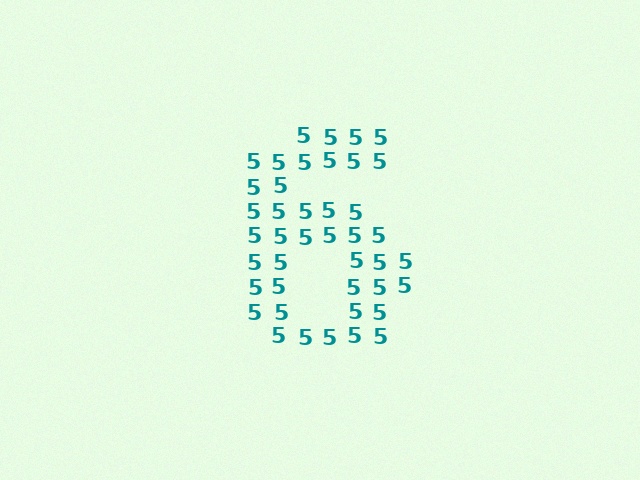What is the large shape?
The large shape is the digit 6.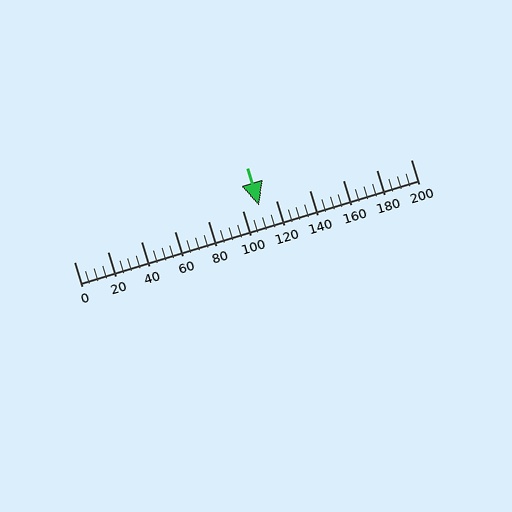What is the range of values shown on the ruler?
The ruler shows values from 0 to 200.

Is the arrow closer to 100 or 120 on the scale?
The arrow is closer to 120.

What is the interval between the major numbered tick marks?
The major tick marks are spaced 20 units apart.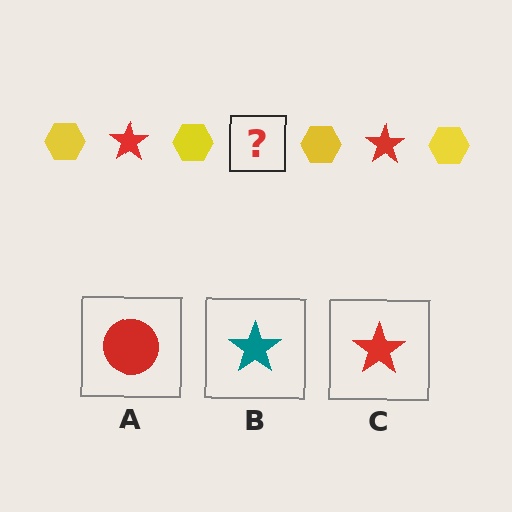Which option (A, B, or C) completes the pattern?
C.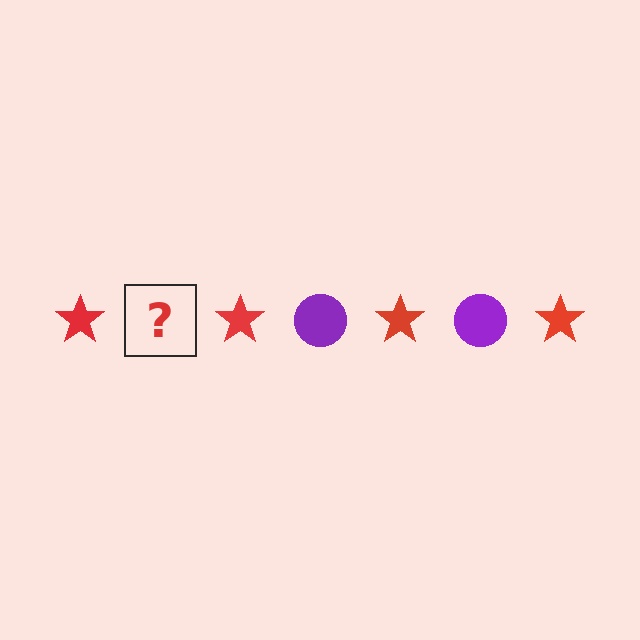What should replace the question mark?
The question mark should be replaced with a purple circle.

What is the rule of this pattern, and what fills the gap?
The rule is that the pattern alternates between red star and purple circle. The gap should be filled with a purple circle.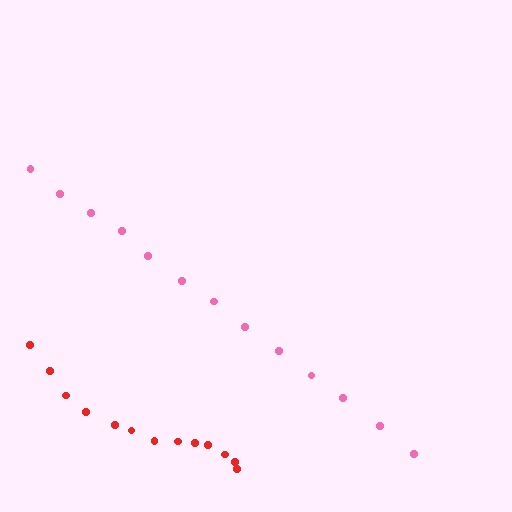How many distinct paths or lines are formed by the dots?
There are 2 distinct paths.